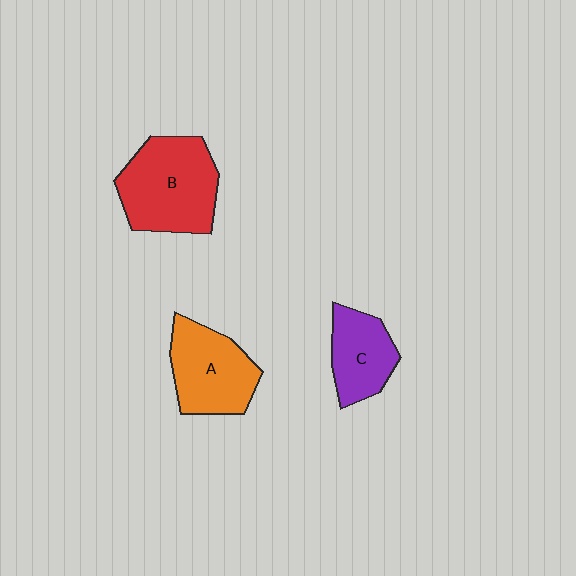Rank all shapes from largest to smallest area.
From largest to smallest: B (red), A (orange), C (purple).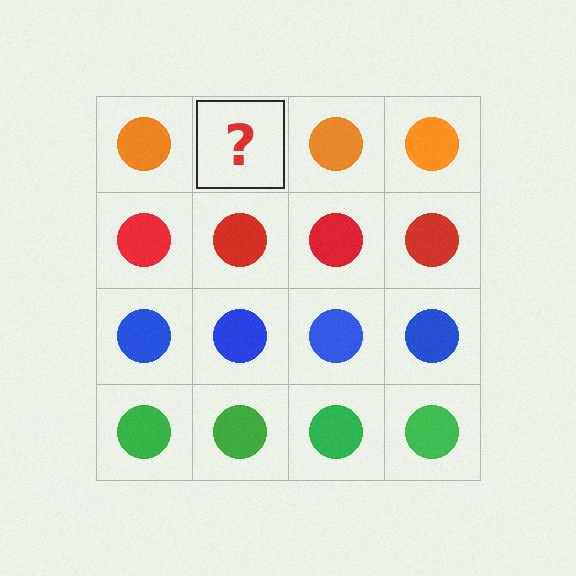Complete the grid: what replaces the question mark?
The question mark should be replaced with an orange circle.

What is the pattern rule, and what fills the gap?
The rule is that each row has a consistent color. The gap should be filled with an orange circle.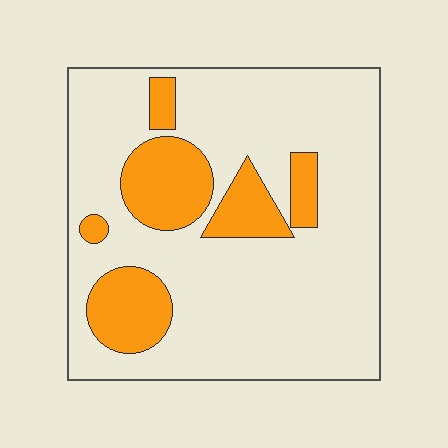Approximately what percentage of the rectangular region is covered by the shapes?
Approximately 20%.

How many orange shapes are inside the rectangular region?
6.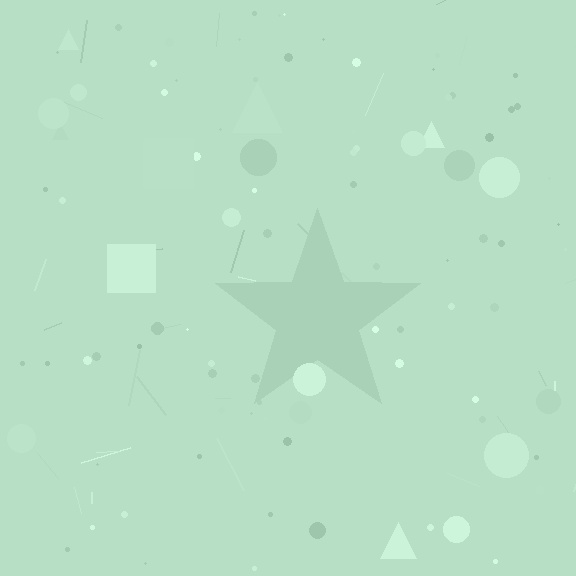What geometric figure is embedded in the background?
A star is embedded in the background.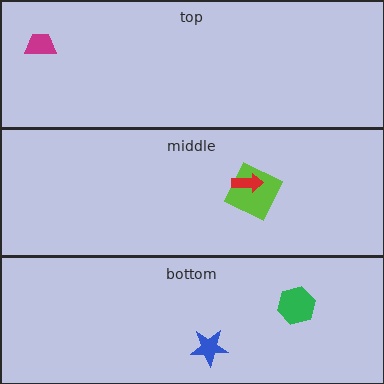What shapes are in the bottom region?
The green hexagon, the blue star.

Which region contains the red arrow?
The middle region.